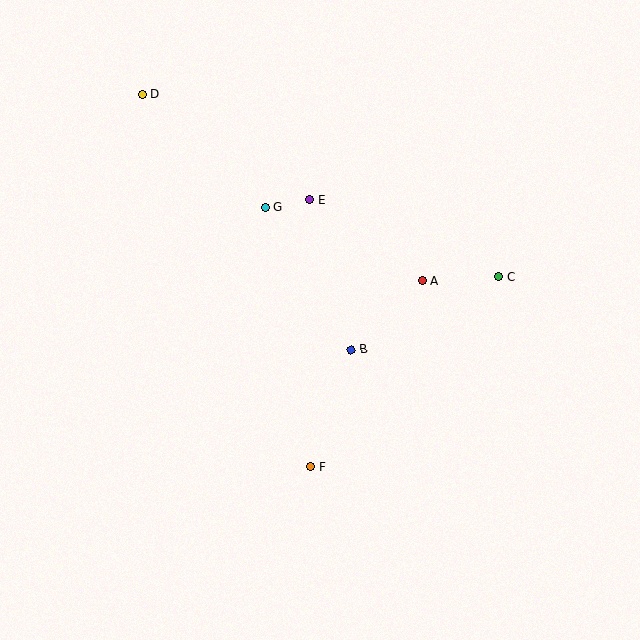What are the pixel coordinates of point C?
Point C is at (499, 277).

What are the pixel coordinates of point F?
Point F is at (311, 467).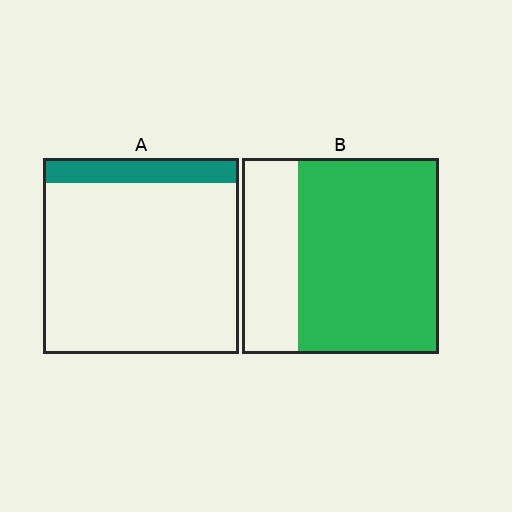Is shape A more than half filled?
No.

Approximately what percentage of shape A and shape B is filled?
A is approximately 15% and B is approximately 70%.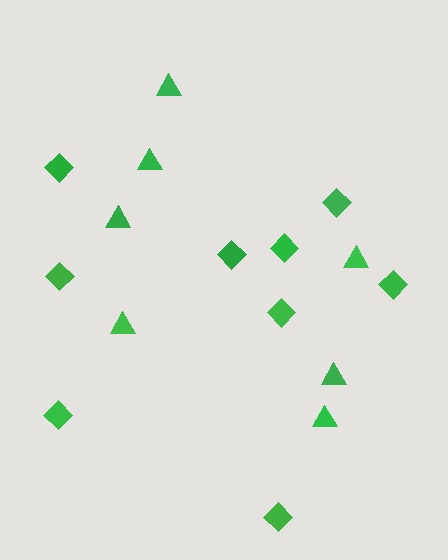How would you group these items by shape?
There are 2 groups: one group of diamonds (9) and one group of triangles (7).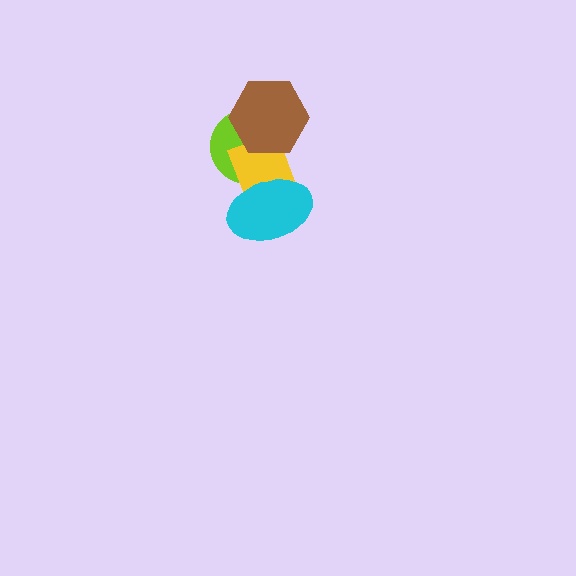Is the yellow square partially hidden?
Yes, it is partially covered by another shape.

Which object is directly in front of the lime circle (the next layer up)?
The yellow square is directly in front of the lime circle.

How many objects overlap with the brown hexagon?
2 objects overlap with the brown hexagon.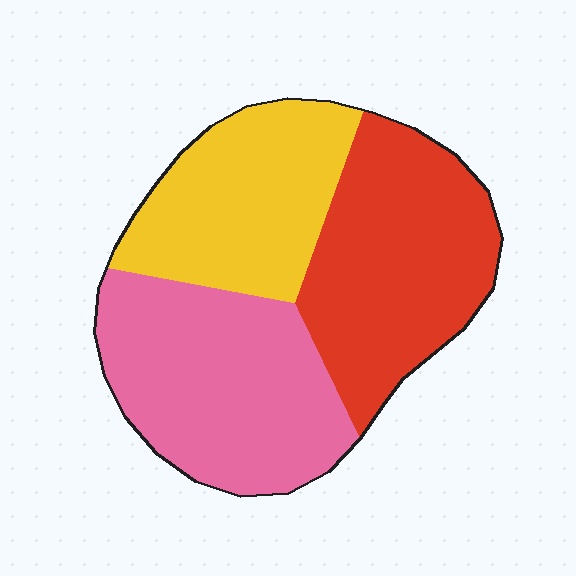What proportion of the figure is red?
Red covers about 35% of the figure.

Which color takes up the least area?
Yellow, at roughly 30%.